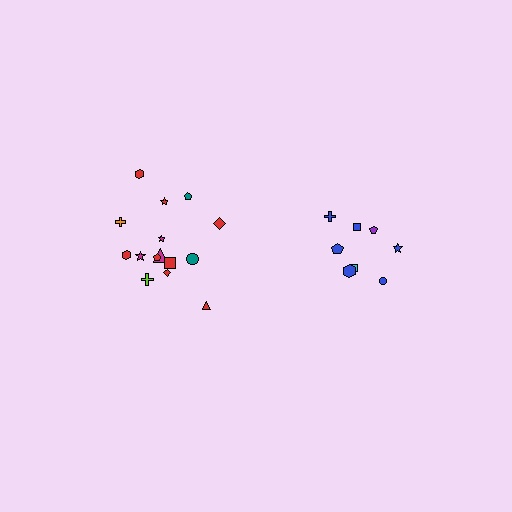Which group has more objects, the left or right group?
The left group.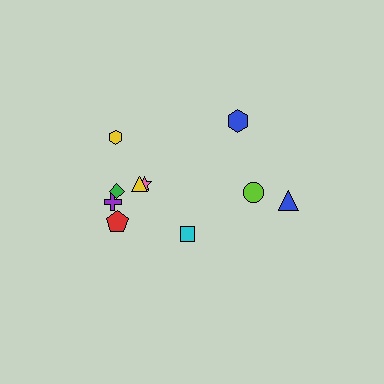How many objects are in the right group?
There are 4 objects.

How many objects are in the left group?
There are 6 objects.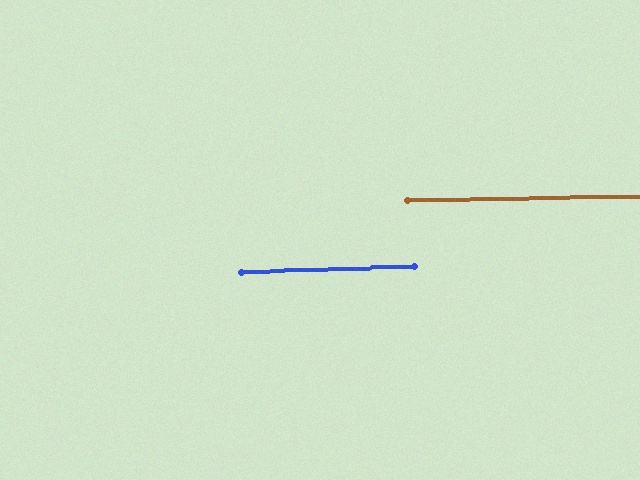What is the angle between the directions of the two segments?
Approximately 1 degree.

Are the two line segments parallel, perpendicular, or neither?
Parallel — their directions differ by only 0.7°.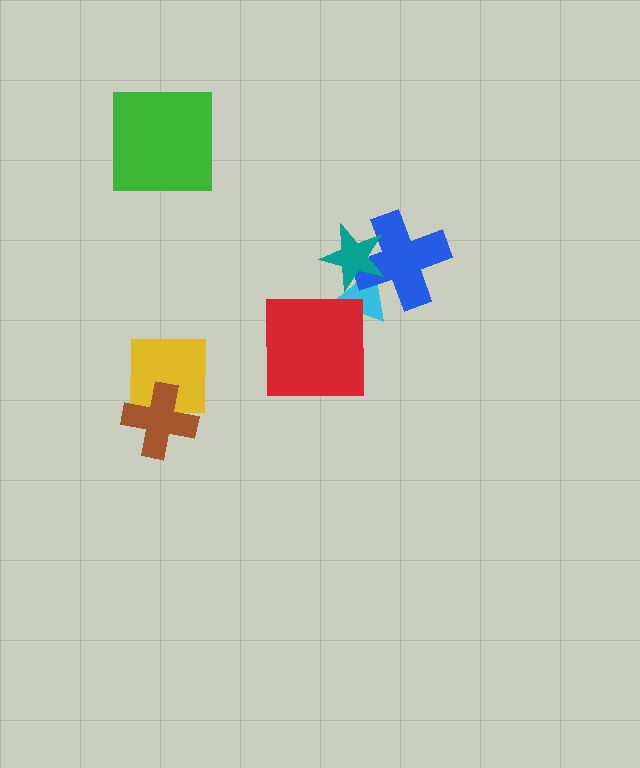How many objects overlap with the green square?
0 objects overlap with the green square.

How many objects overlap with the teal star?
2 objects overlap with the teal star.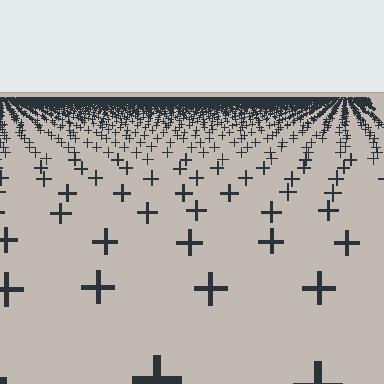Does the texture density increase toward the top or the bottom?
Density increases toward the top.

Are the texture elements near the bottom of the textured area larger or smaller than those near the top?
Larger. Near the bottom, elements are closer to the viewer and appear at a bigger on-screen size.